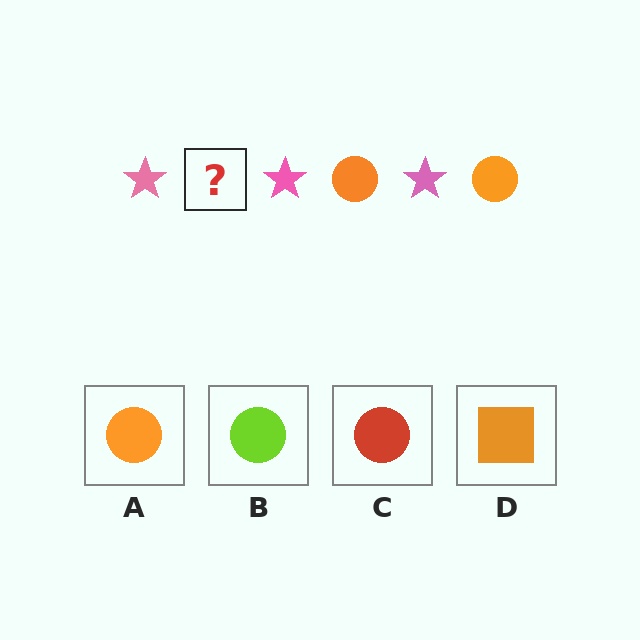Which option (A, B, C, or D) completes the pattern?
A.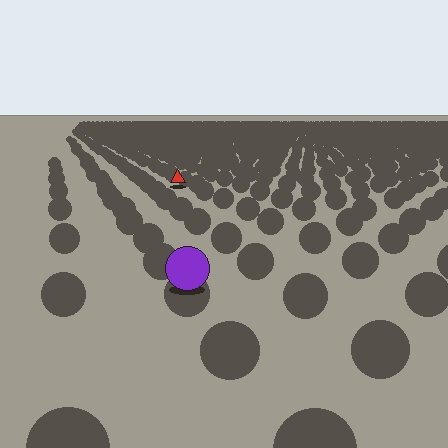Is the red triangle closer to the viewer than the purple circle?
No. The purple circle is closer — you can tell from the texture gradient: the ground texture is coarser near it.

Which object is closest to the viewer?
The purple circle is closest. The texture marks near it are larger and more spread out.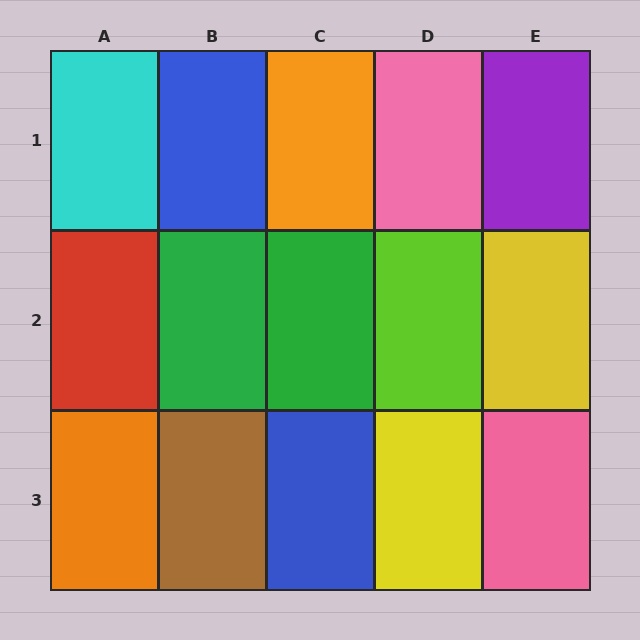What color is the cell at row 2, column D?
Lime.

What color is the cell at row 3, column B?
Brown.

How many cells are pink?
2 cells are pink.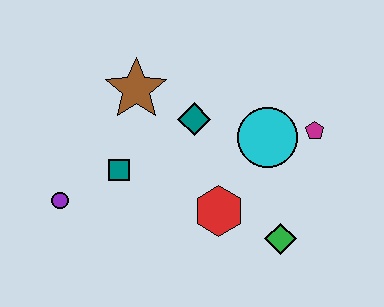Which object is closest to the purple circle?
The teal square is closest to the purple circle.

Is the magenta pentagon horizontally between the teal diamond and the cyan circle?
No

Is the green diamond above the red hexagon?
No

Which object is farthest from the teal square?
The magenta pentagon is farthest from the teal square.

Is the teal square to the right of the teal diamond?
No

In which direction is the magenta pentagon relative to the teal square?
The magenta pentagon is to the right of the teal square.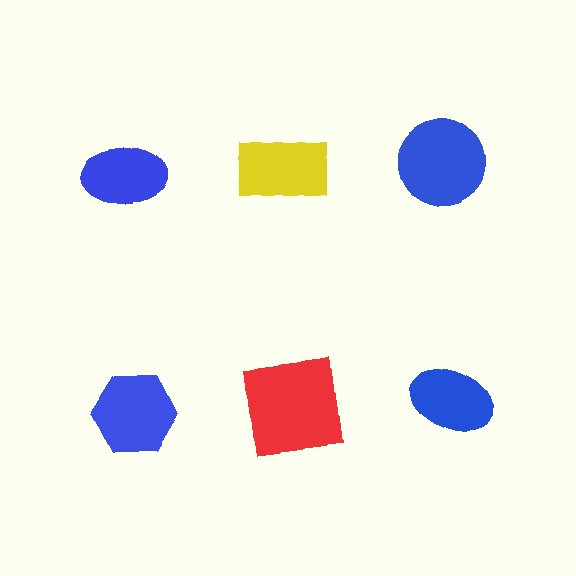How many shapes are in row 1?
3 shapes.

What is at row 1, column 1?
A blue ellipse.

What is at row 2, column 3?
A blue ellipse.